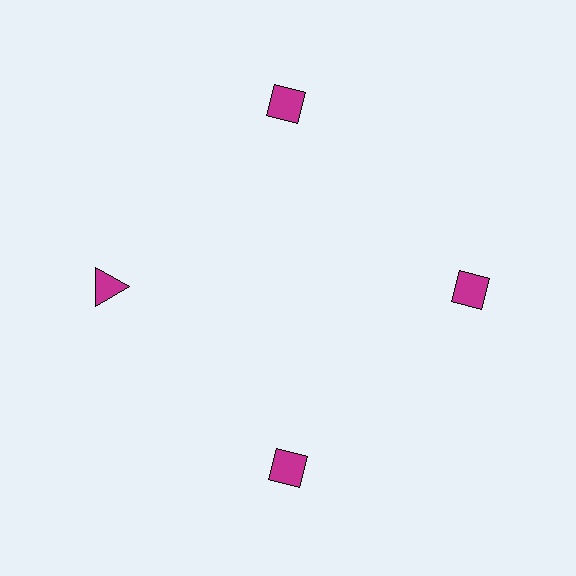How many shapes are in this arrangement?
There are 4 shapes arranged in a ring pattern.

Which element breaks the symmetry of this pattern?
The magenta triangle at roughly the 9 o'clock position breaks the symmetry. All other shapes are magenta diamonds.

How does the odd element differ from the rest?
It has a different shape: triangle instead of diamond.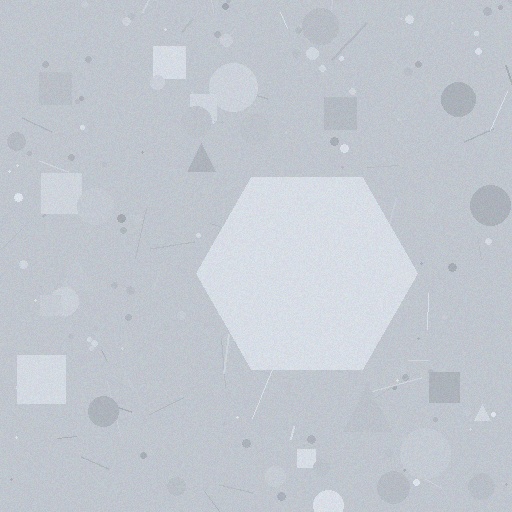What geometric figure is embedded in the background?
A hexagon is embedded in the background.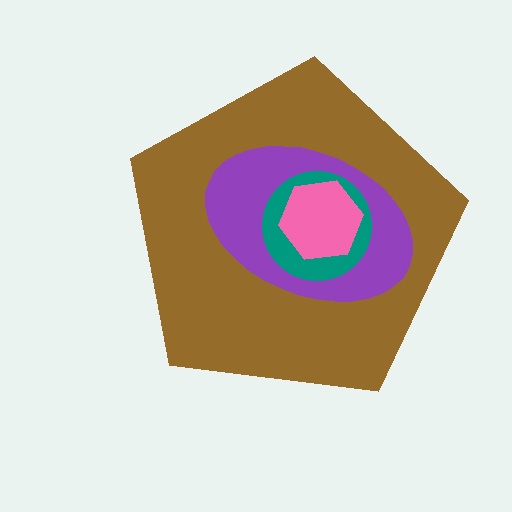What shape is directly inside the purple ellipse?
The teal circle.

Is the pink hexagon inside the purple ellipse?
Yes.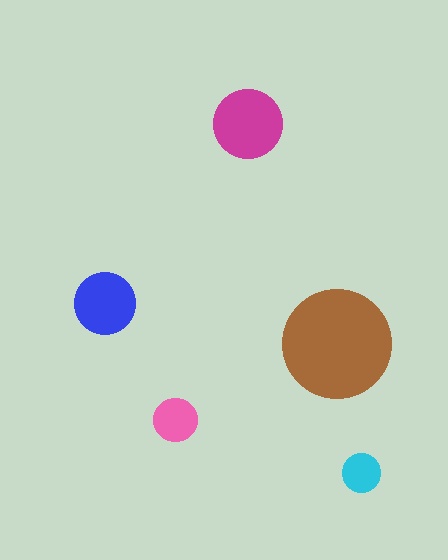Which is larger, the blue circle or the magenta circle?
The magenta one.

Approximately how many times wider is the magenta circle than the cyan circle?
About 2 times wider.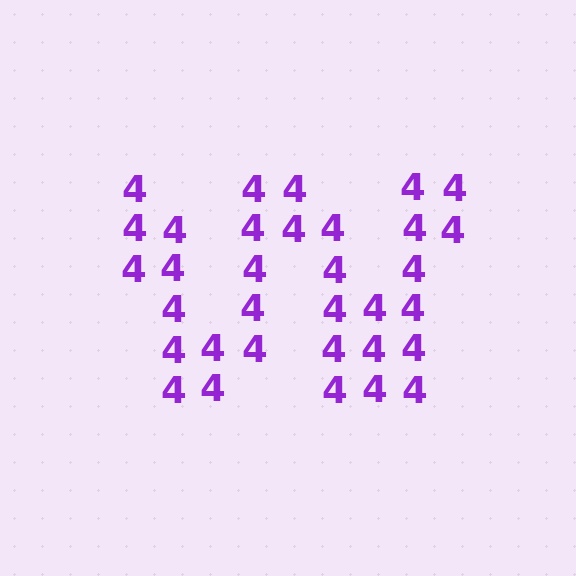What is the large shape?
The large shape is the letter W.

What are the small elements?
The small elements are digit 4's.